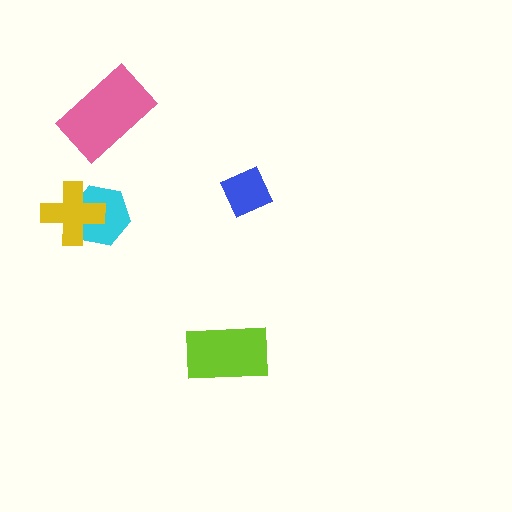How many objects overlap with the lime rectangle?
0 objects overlap with the lime rectangle.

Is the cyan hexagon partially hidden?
Yes, it is partially covered by another shape.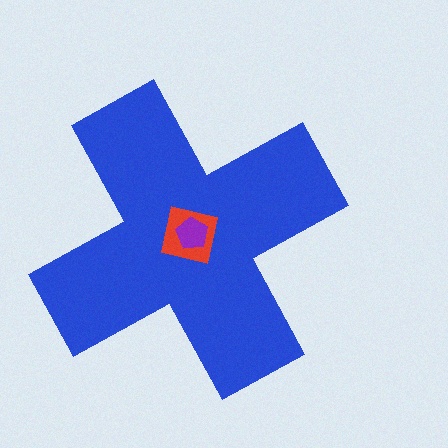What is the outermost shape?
The blue cross.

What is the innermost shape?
The purple pentagon.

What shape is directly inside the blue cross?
The red square.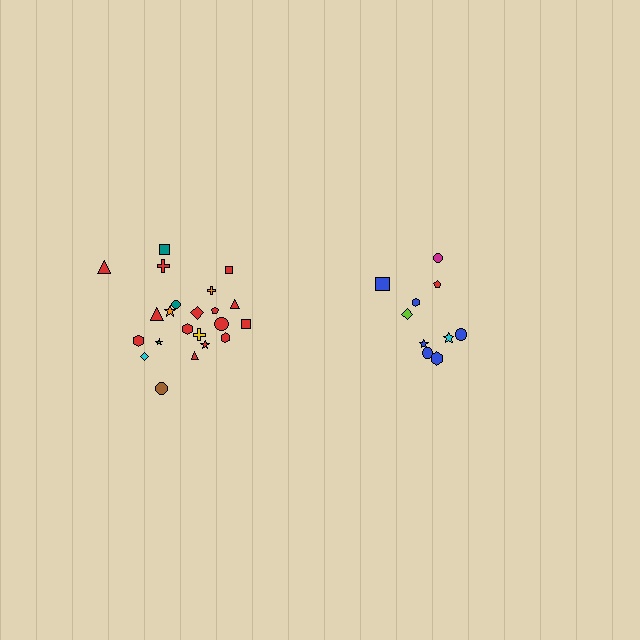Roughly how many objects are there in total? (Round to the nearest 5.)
Roughly 30 objects in total.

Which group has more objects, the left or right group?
The left group.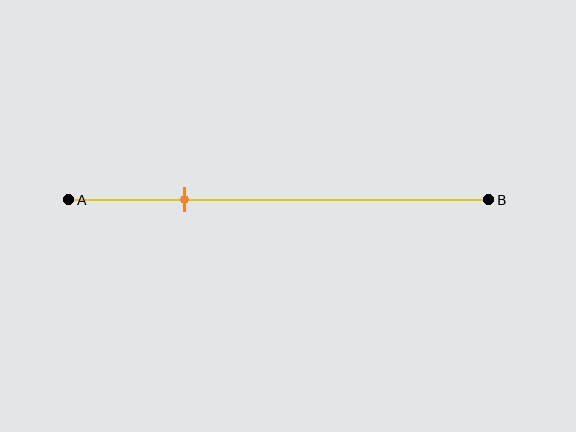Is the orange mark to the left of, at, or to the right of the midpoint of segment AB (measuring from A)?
The orange mark is to the left of the midpoint of segment AB.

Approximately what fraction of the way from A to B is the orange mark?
The orange mark is approximately 30% of the way from A to B.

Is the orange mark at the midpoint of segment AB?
No, the mark is at about 30% from A, not at the 50% midpoint.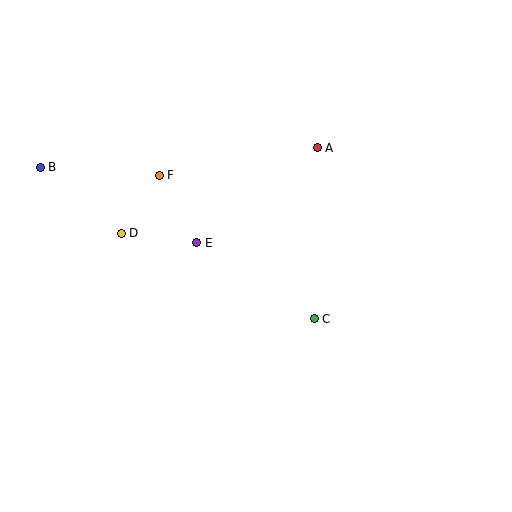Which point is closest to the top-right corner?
Point A is closest to the top-right corner.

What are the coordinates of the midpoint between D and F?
The midpoint between D and F is at (140, 204).